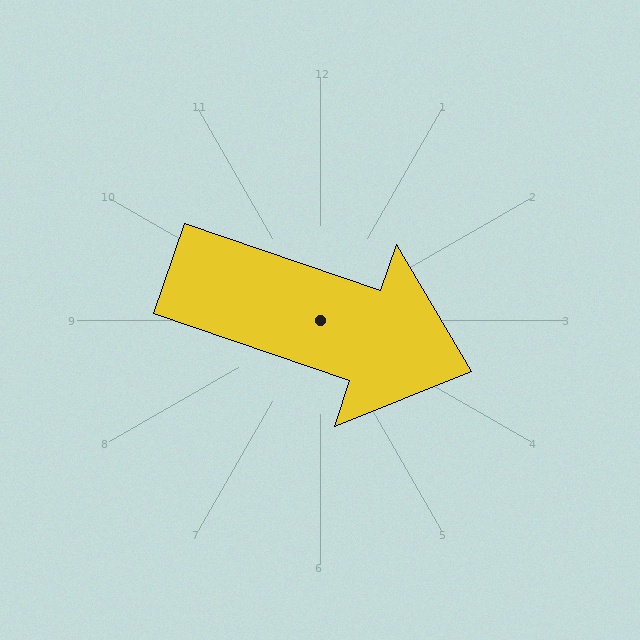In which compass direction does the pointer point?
East.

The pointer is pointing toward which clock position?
Roughly 4 o'clock.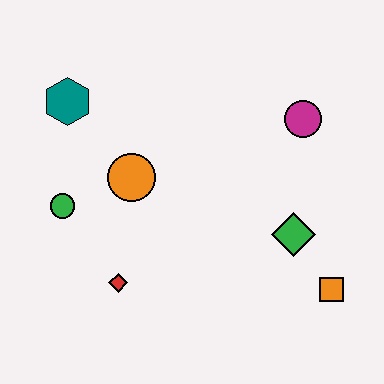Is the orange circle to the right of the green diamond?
No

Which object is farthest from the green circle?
The orange square is farthest from the green circle.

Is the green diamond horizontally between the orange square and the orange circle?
Yes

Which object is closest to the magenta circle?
The green diamond is closest to the magenta circle.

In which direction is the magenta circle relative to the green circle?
The magenta circle is to the right of the green circle.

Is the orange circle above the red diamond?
Yes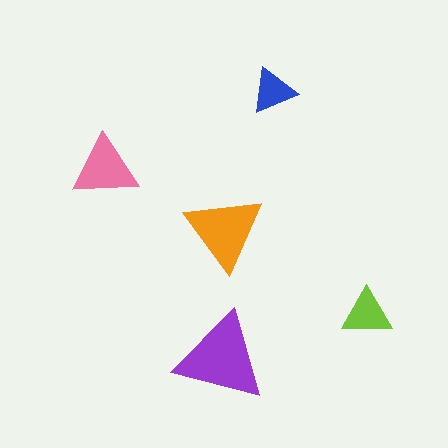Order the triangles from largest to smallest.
the purple one, the orange one, the pink one, the lime one, the blue one.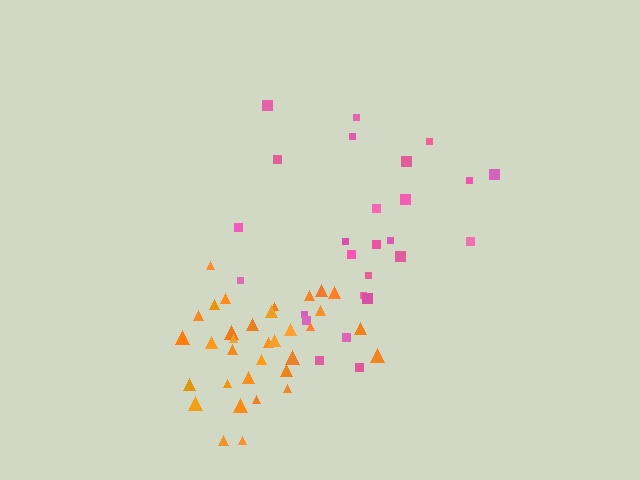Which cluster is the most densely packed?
Orange.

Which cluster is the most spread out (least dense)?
Pink.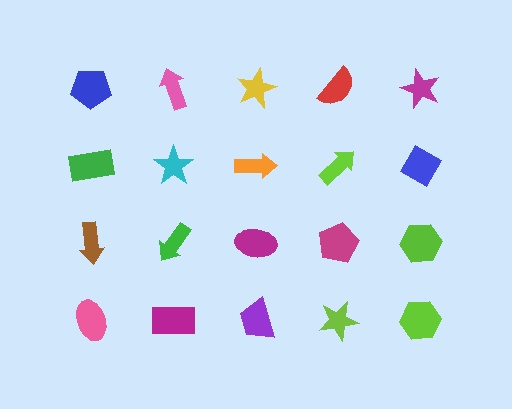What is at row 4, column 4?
A lime star.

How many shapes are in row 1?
5 shapes.